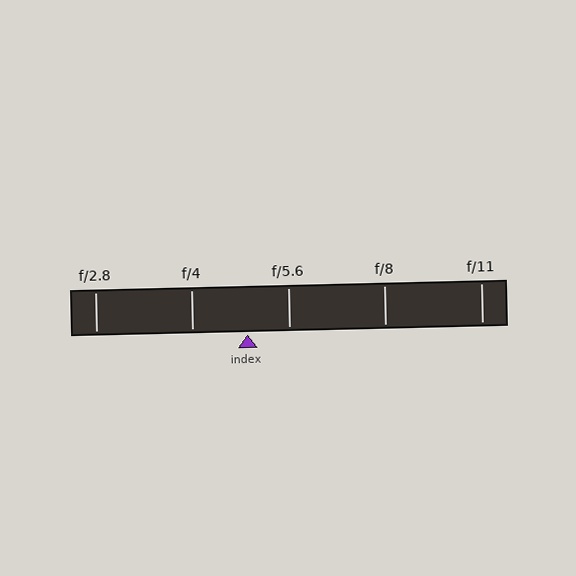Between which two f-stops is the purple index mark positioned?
The index mark is between f/4 and f/5.6.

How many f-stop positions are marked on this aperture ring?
There are 5 f-stop positions marked.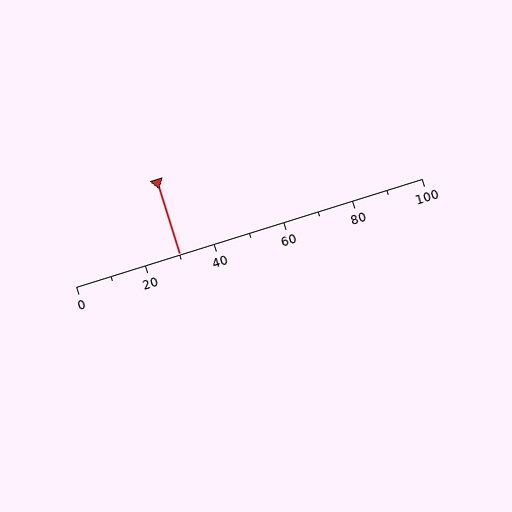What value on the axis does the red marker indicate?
The marker indicates approximately 30.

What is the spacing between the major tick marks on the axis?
The major ticks are spaced 20 apart.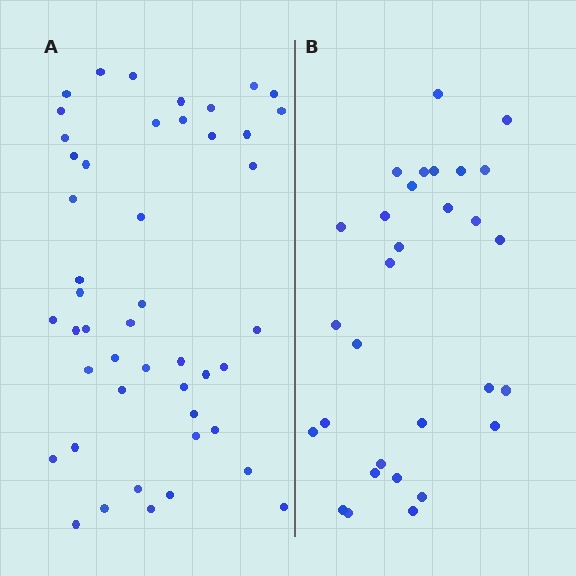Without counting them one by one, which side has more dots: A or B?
Region A (the left region) has more dots.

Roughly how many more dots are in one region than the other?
Region A has approximately 15 more dots than region B.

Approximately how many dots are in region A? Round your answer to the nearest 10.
About 50 dots. (The exact count is 47, which rounds to 50.)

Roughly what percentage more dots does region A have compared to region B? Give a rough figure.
About 55% more.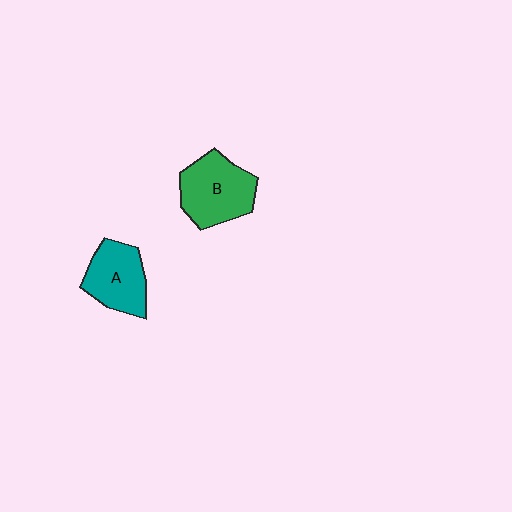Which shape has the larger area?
Shape B (green).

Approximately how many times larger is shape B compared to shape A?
Approximately 1.2 times.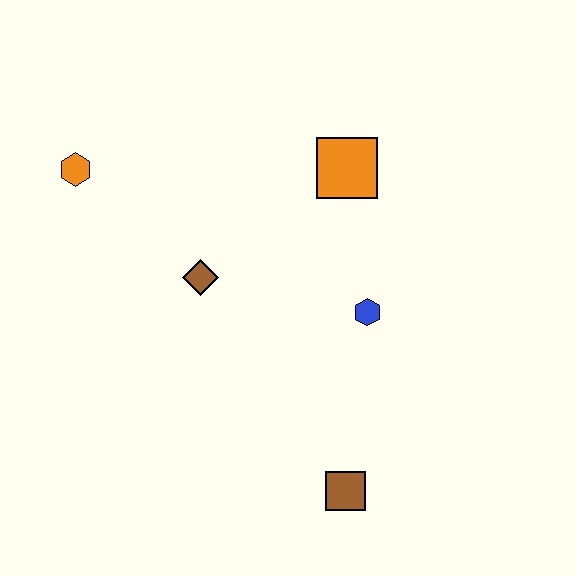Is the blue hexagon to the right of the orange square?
Yes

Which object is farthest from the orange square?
The brown square is farthest from the orange square.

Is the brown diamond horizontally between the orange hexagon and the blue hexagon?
Yes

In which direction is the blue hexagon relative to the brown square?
The blue hexagon is above the brown square.